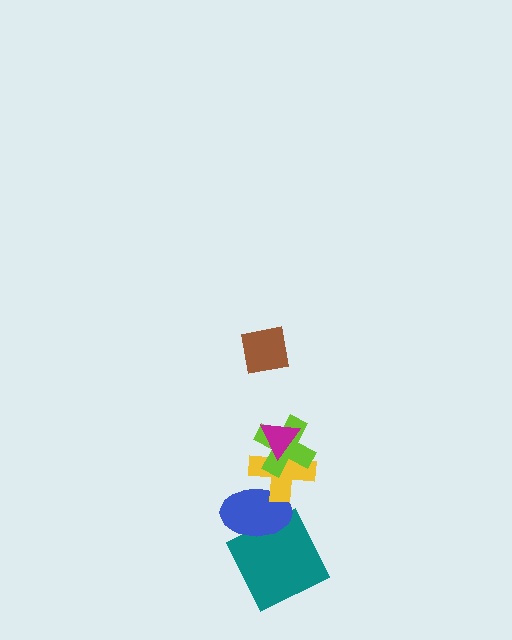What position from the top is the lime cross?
The lime cross is 3rd from the top.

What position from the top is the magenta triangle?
The magenta triangle is 2nd from the top.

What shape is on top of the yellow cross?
The lime cross is on top of the yellow cross.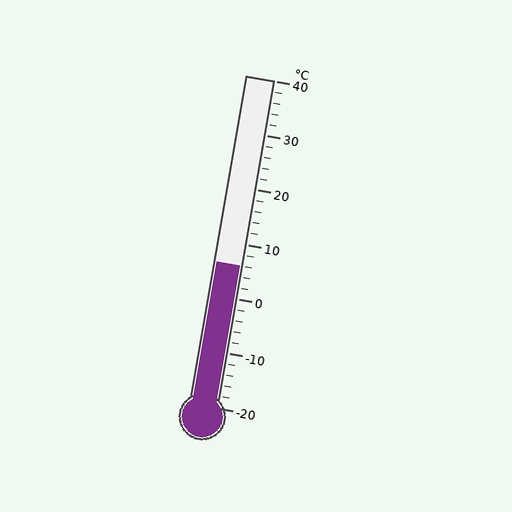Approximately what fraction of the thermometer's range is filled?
The thermometer is filled to approximately 45% of its range.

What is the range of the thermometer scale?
The thermometer scale ranges from -20°C to 40°C.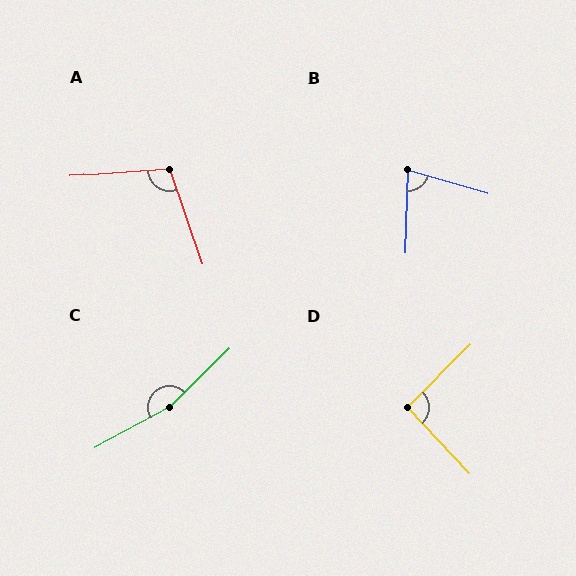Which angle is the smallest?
B, at approximately 75 degrees.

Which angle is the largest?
C, at approximately 164 degrees.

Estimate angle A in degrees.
Approximately 105 degrees.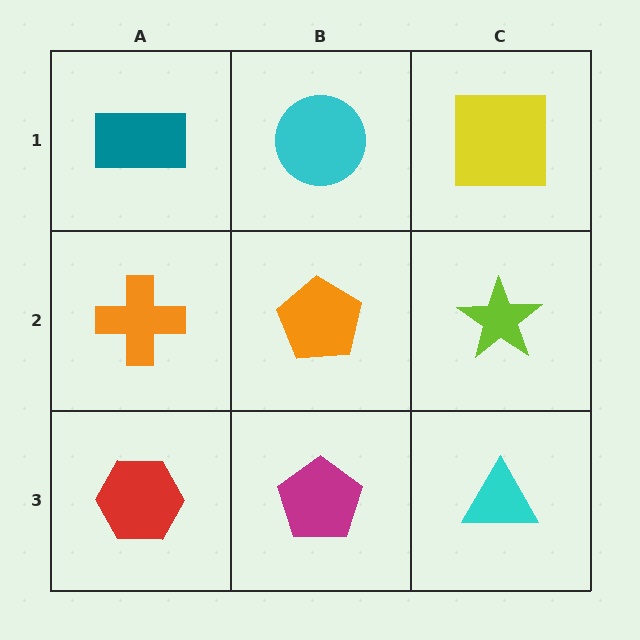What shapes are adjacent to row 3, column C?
A lime star (row 2, column C), a magenta pentagon (row 3, column B).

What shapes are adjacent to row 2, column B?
A cyan circle (row 1, column B), a magenta pentagon (row 3, column B), an orange cross (row 2, column A), a lime star (row 2, column C).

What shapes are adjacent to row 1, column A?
An orange cross (row 2, column A), a cyan circle (row 1, column B).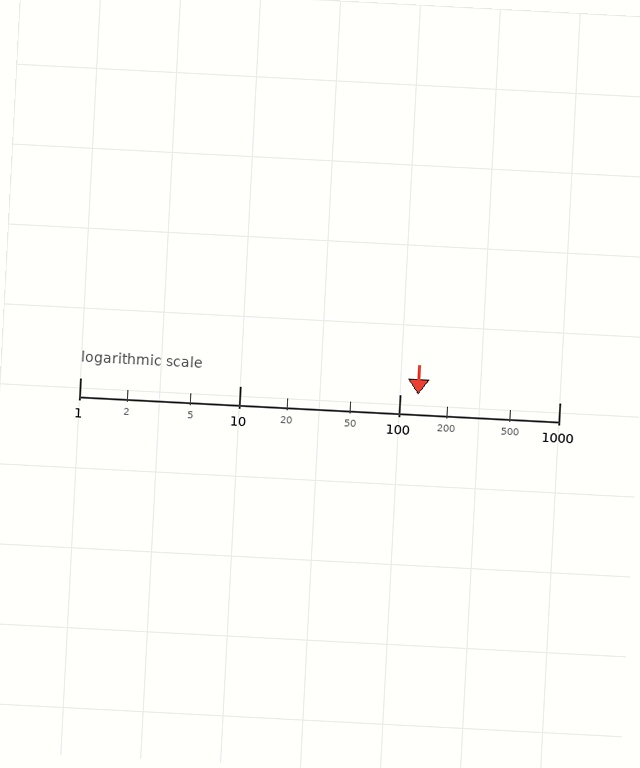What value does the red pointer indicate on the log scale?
The pointer indicates approximately 130.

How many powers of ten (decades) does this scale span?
The scale spans 3 decades, from 1 to 1000.